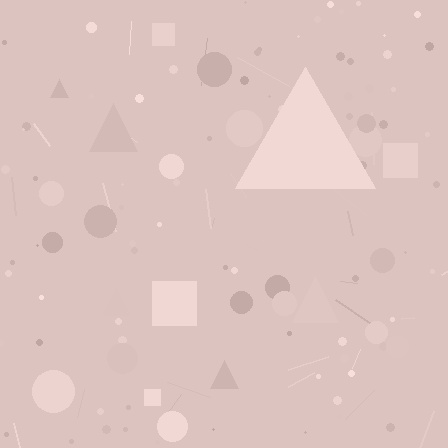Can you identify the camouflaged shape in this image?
The camouflaged shape is a triangle.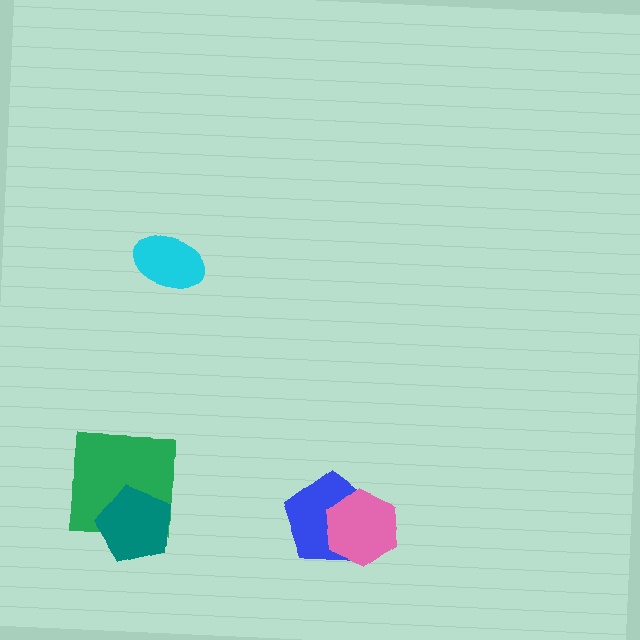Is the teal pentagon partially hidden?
No, no other shape covers it.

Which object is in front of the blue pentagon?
The pink hexagon is in front of the blue pentagon.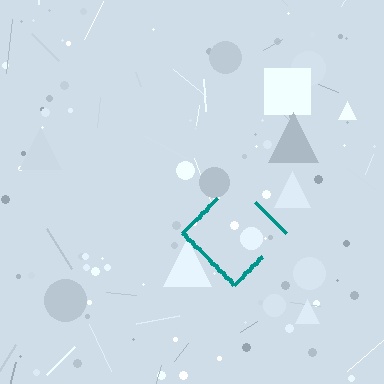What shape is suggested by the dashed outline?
The dashed outline suggests a diamond.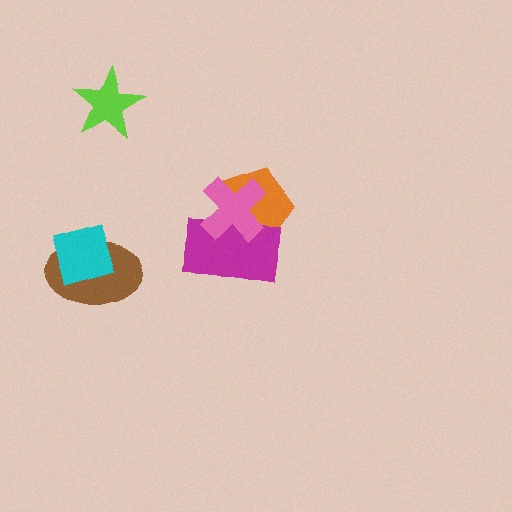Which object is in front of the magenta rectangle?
The pink cross is in front of the magenta rectangle.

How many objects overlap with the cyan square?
1 object overlaps with the cyan square.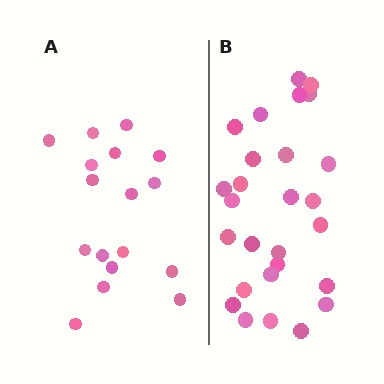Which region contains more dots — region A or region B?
Region B (the right region) has more dots.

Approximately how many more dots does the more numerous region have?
Region B has roughly 10 or so more dots than region A.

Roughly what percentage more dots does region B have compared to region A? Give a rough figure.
About 60% more.